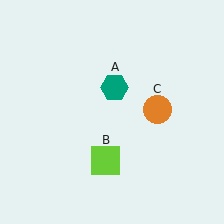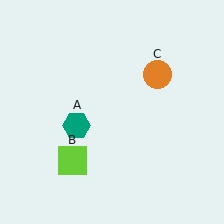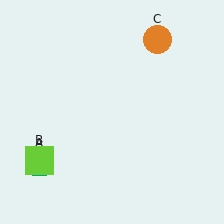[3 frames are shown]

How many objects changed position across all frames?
3 objects changed position: teal hexagon (object A), lime square (object B), orange circle (object C).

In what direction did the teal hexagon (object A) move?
The teal hexagon (object A) moved down and to the left.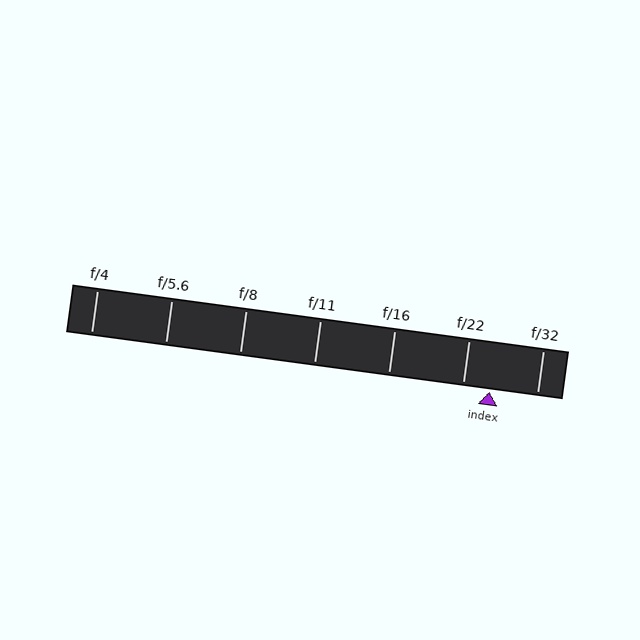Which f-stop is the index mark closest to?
The index mark is closest to f/22.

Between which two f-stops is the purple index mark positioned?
The index mark is between f/22 and f/32.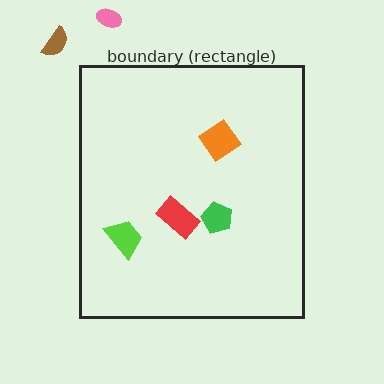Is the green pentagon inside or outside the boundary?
Inside.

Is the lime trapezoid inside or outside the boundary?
Inside.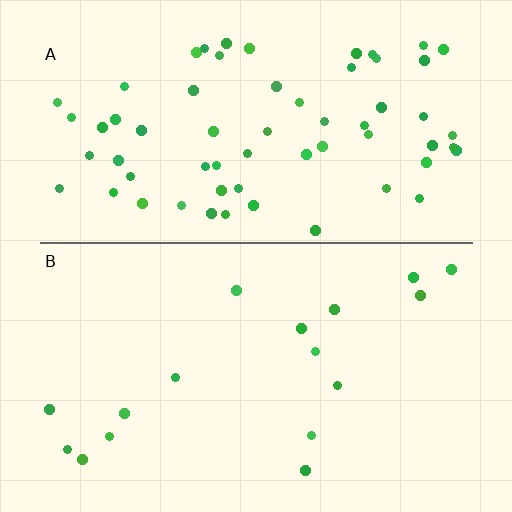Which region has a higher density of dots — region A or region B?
A (the top).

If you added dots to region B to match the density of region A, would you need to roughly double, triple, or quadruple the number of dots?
Approximately quadruple.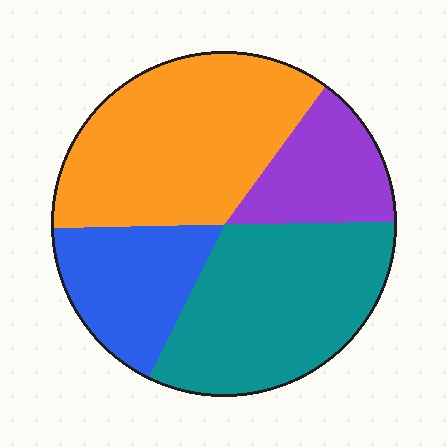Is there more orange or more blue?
Orange.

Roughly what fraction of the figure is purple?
Purple takes up less than a sixth of the figure.